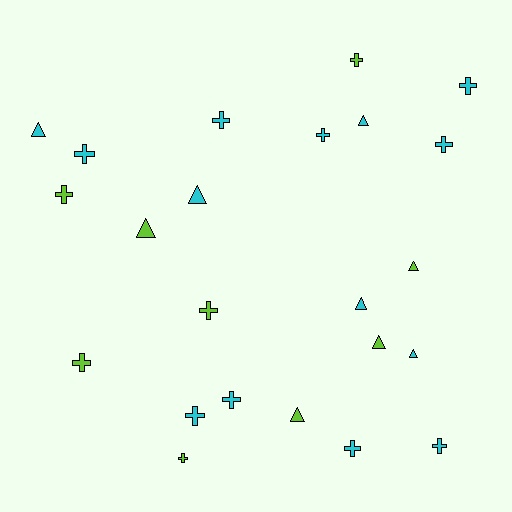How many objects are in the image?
There are 23 objects.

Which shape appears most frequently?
Cross, with 14 objects.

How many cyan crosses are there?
There are 9 cyan crosses.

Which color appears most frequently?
Cyan, with 14 objects.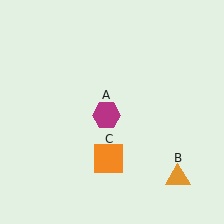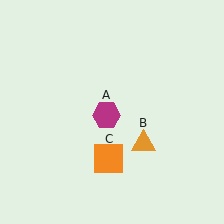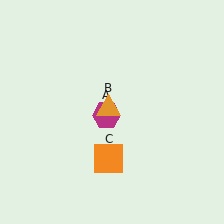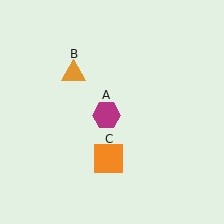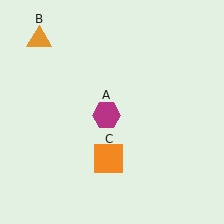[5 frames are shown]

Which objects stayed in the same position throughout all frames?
Magenta hexagon (object A) and orange square (object C) remained stationary.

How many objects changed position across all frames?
1 object changed position: orange triangle (object B).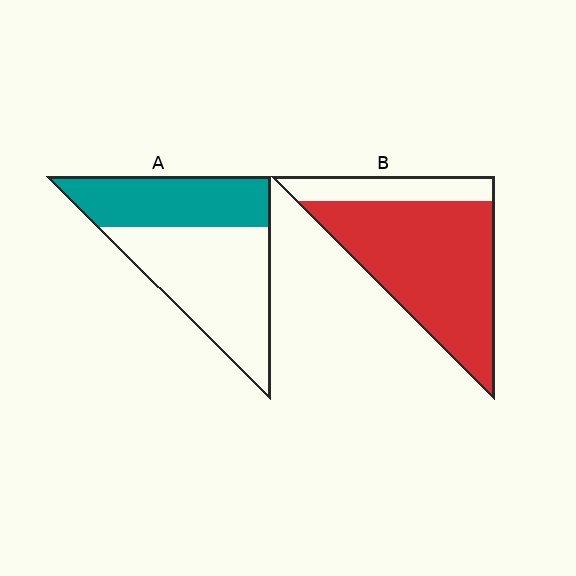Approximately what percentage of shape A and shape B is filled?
A is approximately 40% and B is approximately 80%.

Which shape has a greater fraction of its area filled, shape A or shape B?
Shape B.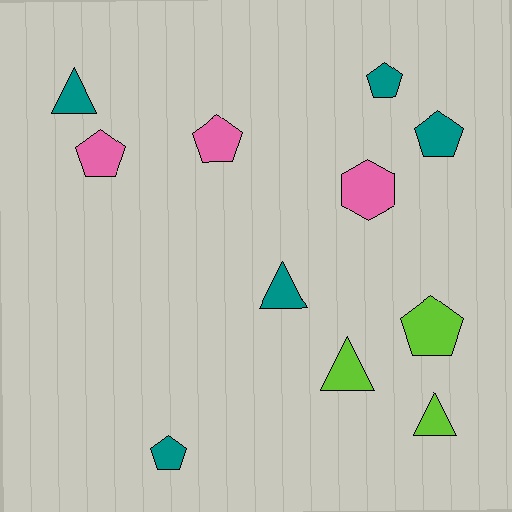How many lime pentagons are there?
There is 1 lime pentagon.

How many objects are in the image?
There are 11 objects.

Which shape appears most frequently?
Pentagon, with 6 objects.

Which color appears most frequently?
Teal, with 5 objects.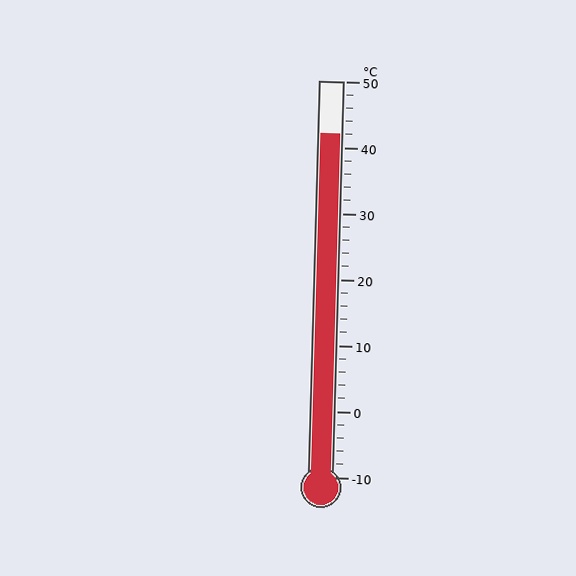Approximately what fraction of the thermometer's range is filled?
The thermometer is filled to approximately 85% of its range.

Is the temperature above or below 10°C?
The temperature is above 10°C.